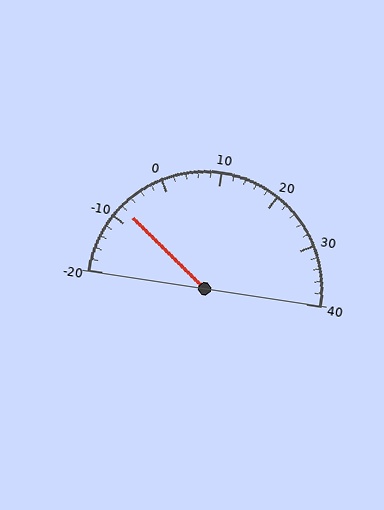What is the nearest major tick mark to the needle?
The nearest major tick mark is -10.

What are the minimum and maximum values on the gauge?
The gauge ranges from -20 to 40.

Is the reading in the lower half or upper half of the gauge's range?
The reading is in the lower half of the range (-20 to 40).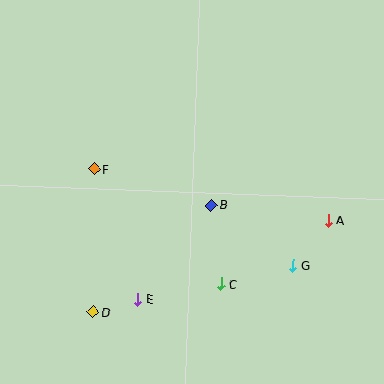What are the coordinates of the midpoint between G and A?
The midpoint between G and A is at (311, 243).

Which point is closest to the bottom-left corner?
Point D is closest to the bottom-left corner.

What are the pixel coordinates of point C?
Point C is at (221, 284).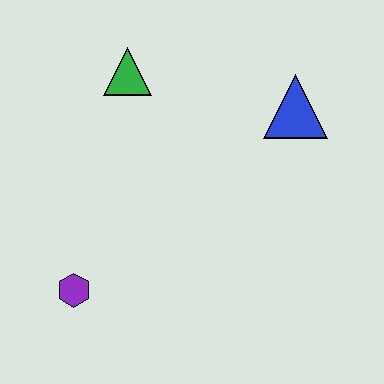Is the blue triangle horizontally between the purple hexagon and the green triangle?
No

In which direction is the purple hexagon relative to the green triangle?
The purple hexagon is below the green triangle.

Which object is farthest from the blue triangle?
The purple hexagon is farthest from the blue triangle.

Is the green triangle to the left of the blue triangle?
Yes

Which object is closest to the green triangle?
The blue triangle is closest to the green triangle.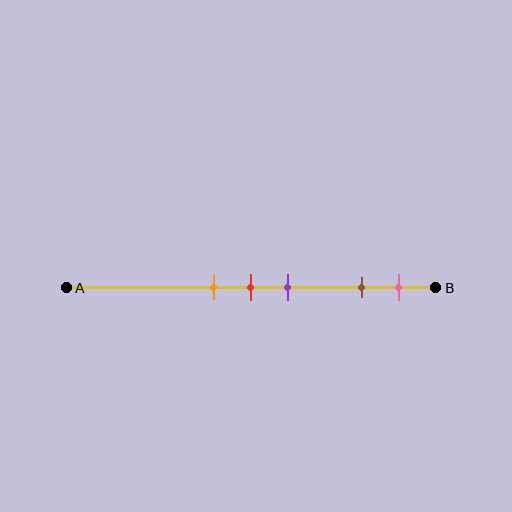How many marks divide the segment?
There are 5 marks dividing the segment.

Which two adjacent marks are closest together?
The orange and red marks are the closest adjacent pair.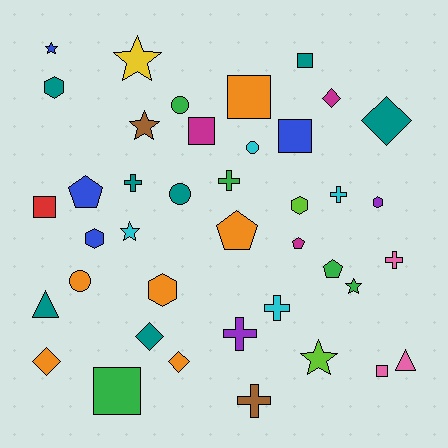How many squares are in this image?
There are 7 squares.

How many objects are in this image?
There are 40 objects.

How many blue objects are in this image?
There are 4 blue objects.